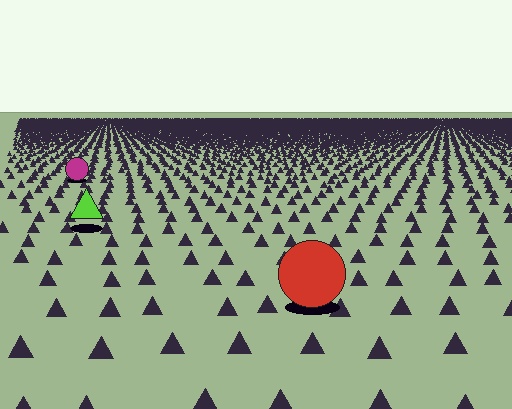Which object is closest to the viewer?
The red circle is closest. The texture marks near it are larger and more spread out.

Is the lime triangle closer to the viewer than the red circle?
No. The red circle is closer — you can tell from the texture gradient: the ground texture is coarser near it.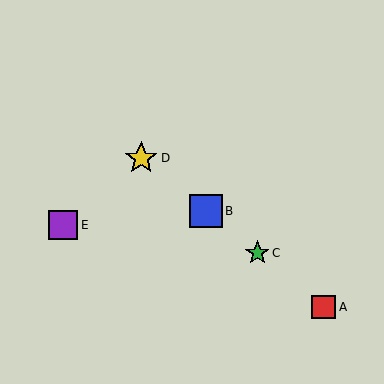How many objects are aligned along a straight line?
4 objects (A, B, C, D) are aligned along a straight line.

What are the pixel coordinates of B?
Object B is at (206, 211).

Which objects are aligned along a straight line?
Objects A, B, C, D are aligned along a straight line.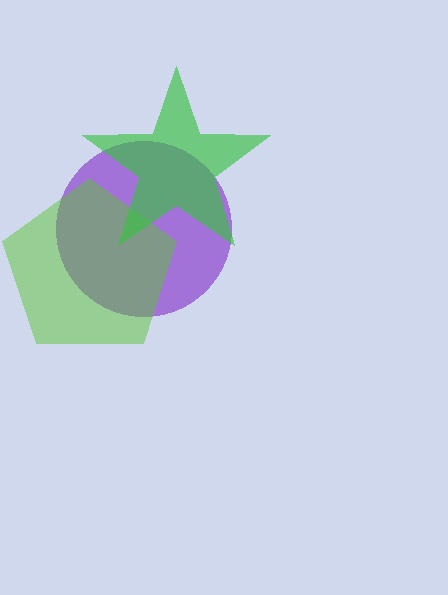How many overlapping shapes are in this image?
There are 3 overlapping shapes in the image.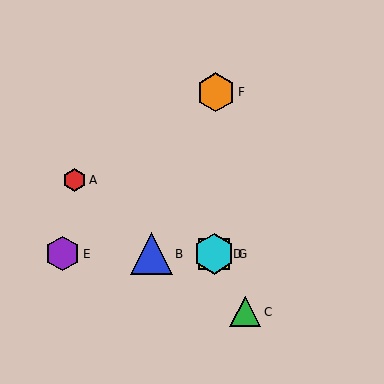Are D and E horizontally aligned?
Yes, both are at y≈254.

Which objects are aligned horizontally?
Objects B, D, E, G are aligned horizontally.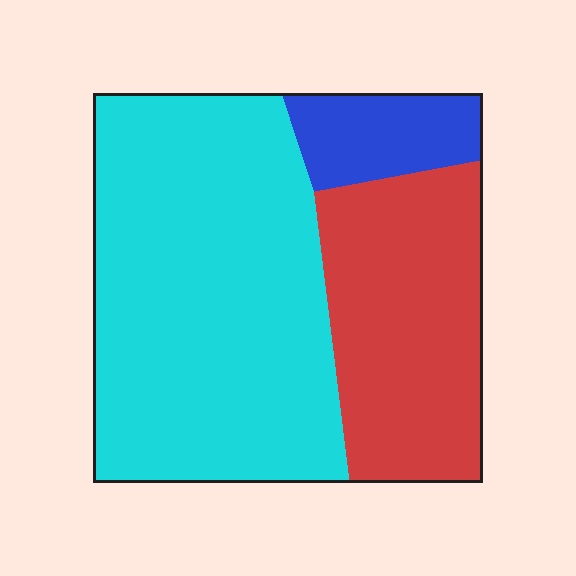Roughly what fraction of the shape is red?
Red takes up between a sixth and a third of the shape.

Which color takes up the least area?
Blue, at roughly 10%.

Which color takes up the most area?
Cyan, at roughly 60%.